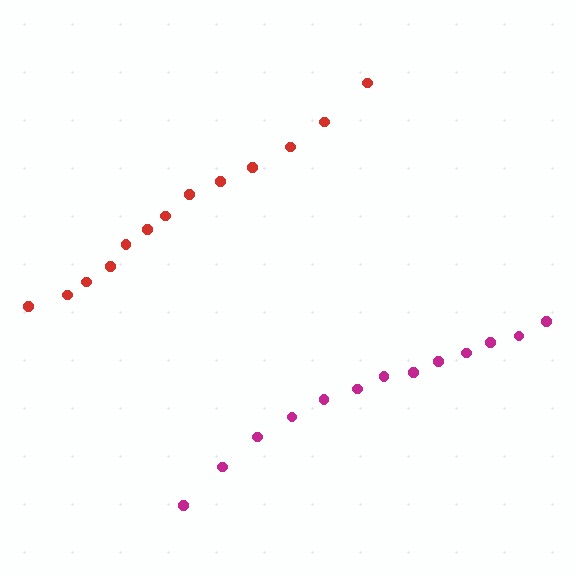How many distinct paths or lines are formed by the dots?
There are 2 distinct paths.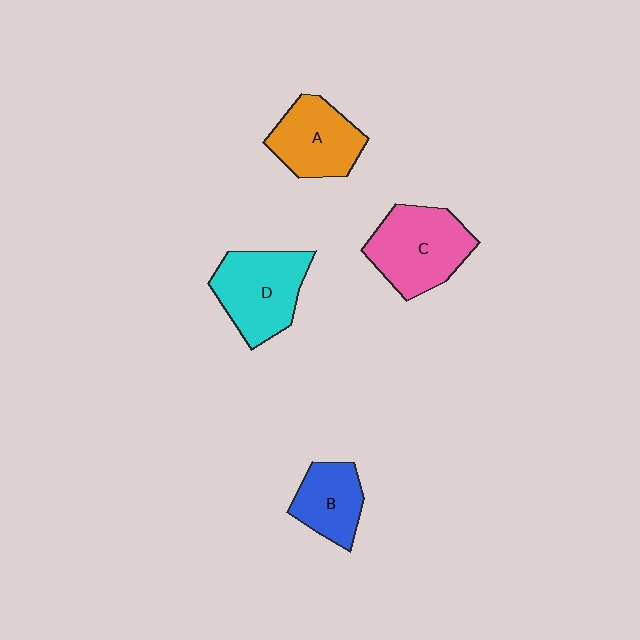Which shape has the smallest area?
Shape B (blue).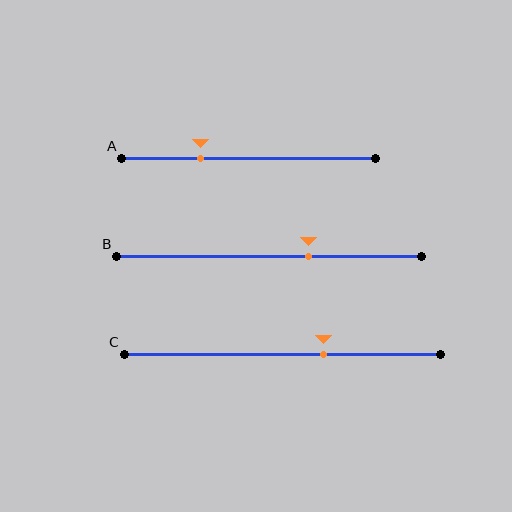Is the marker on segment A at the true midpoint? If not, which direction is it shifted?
No, the marker on segment A is shifted to the left by about 19% of the segment length.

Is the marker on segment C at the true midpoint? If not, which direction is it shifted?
No, the marker on segment C is shifted to the right by about 13% of the segment length.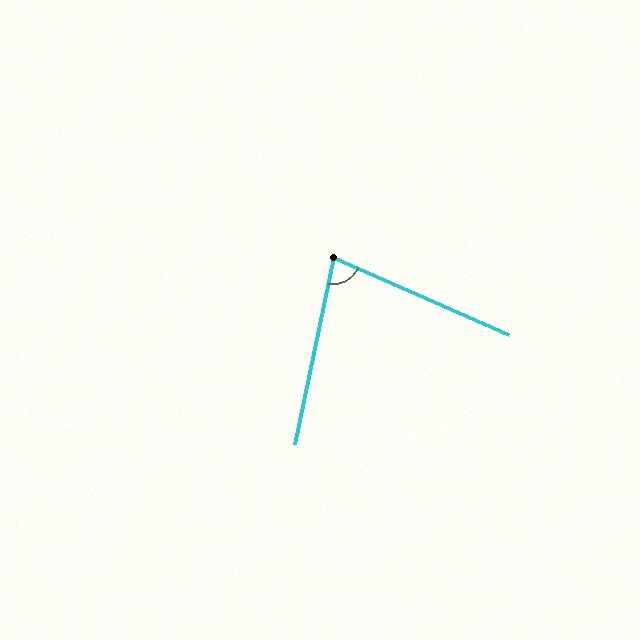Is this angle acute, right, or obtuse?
It is acute.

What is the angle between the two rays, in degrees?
Approximately 78 degrees.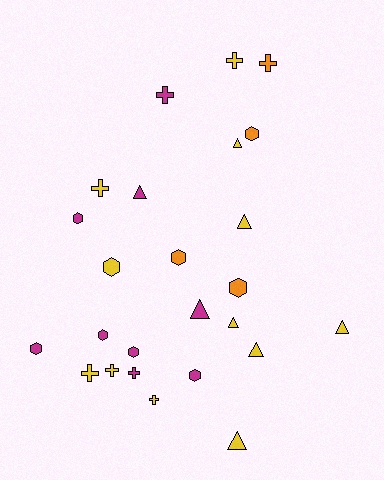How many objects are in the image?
There are 25 objects.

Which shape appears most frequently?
Hexagon, with 9 objects.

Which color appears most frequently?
Yellow, with 12 objects.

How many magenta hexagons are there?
There are 5 magenta hexagons.